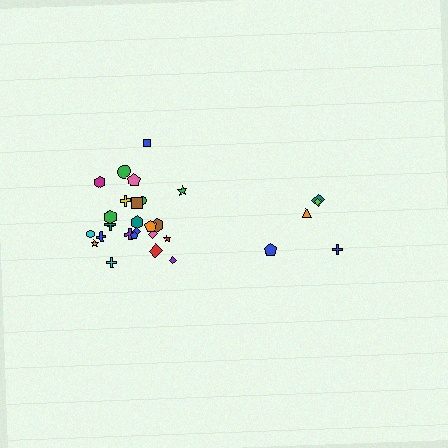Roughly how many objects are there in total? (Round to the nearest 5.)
Roughly 30 objects in total.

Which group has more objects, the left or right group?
The left group.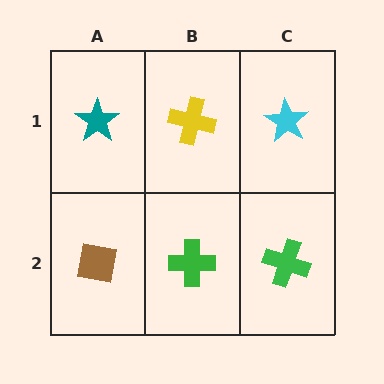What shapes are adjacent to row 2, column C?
A cyan star (row 1, column C), a green cross (row 2, column B).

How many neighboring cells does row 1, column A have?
2.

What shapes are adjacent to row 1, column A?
A brown square (row 2, column A), a yellow cross (row 1, column B).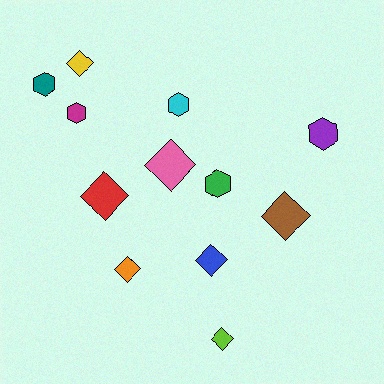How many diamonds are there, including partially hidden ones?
There are 7 diamonds.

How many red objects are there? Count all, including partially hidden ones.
There is 1 red object.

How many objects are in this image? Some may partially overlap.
There are 12 objects.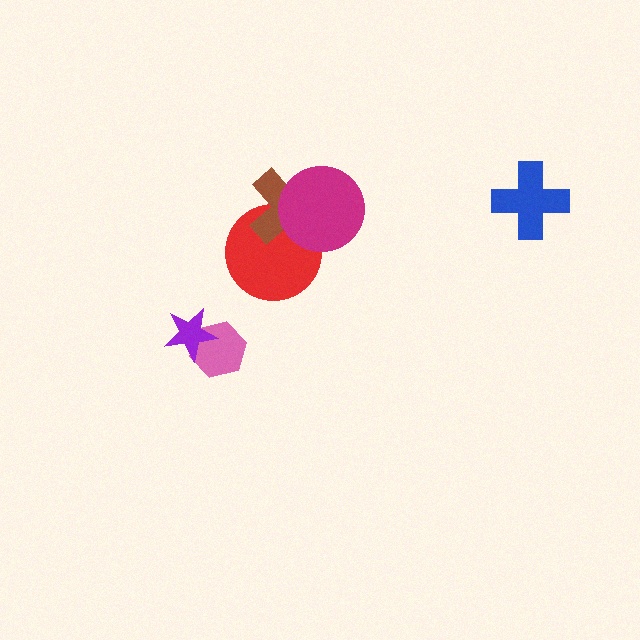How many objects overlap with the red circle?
2 objects overlap with the red circle.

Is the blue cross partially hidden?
No, no other shape covers it.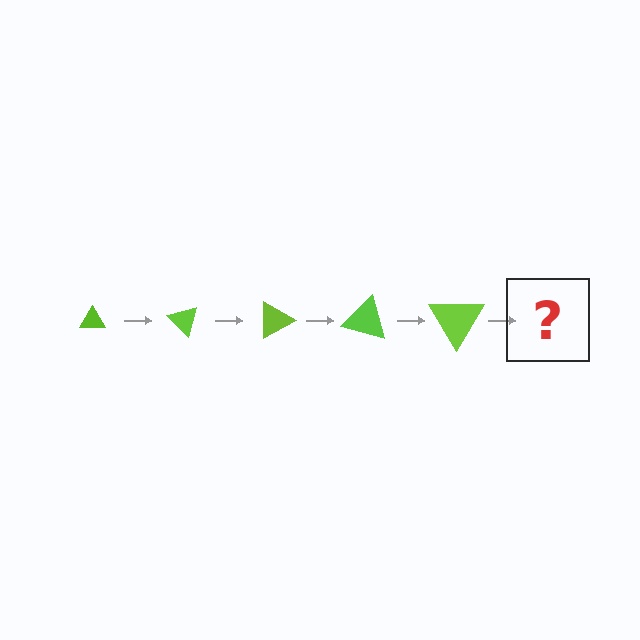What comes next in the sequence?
The next element should be a triangle, larger than the previous one and rotated 225 degrees from the start.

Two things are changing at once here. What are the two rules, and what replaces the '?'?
The two rules are that the triangle grows larger each step and it rotates 45 degrees each step. The '?' should be a triangle, larger than the previous one and rotated 225 degrees from the start.